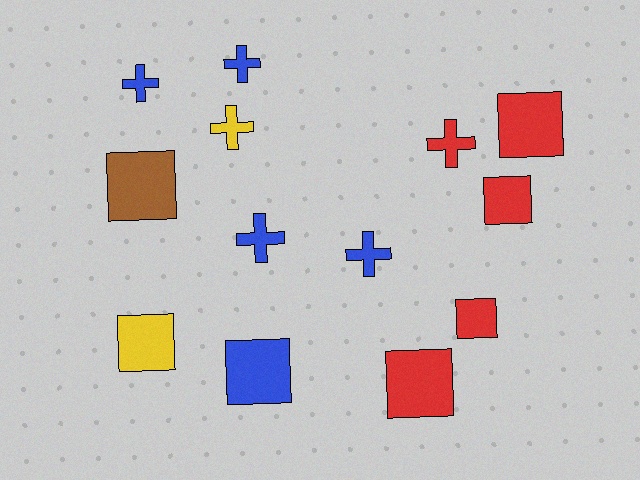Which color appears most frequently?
Blue, with 5 objects.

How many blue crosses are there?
There are 4 blue crosses.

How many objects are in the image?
There are 13 objects.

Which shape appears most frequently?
Square, with 7 objects.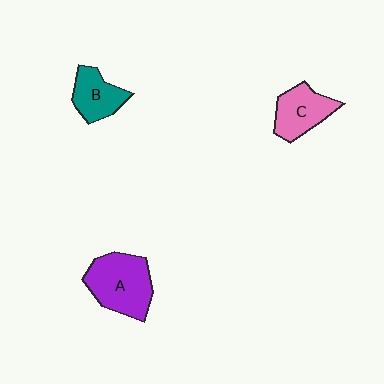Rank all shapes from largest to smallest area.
From largest to smallest: A (purple), C (pink), B (teal).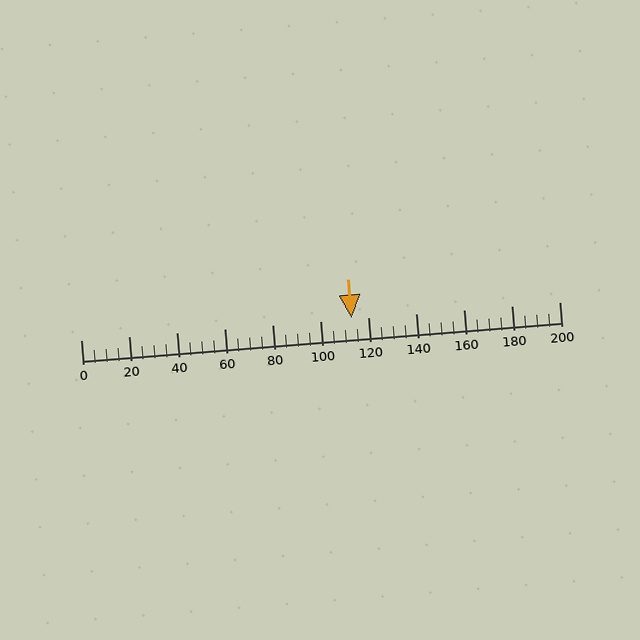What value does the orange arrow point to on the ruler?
The orange arrow points to approximately 113.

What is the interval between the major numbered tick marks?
The major tick marks are spaced 20 units apart.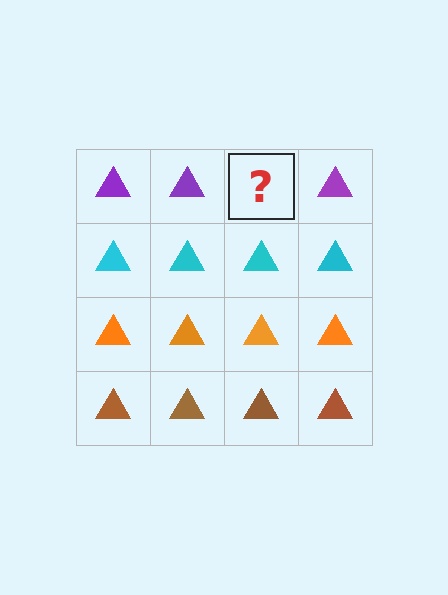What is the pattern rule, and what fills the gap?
The rule is that each row has a consistent color. The gap should be filled with a purple triangle.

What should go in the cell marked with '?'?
The missing cell should contain a purple triangle.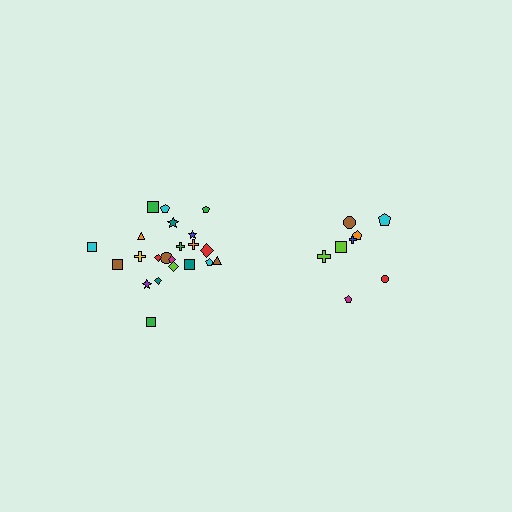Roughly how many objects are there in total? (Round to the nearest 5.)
Roughly 30 objects in total.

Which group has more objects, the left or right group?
The left group.